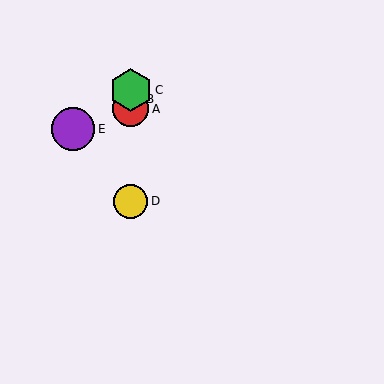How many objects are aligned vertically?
4 objects (A, B, C, D) are aligned vertically.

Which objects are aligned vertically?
Objects A, B, C, D are aligned vertically.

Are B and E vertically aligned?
No, B is at x≈131 and E is at x≈73.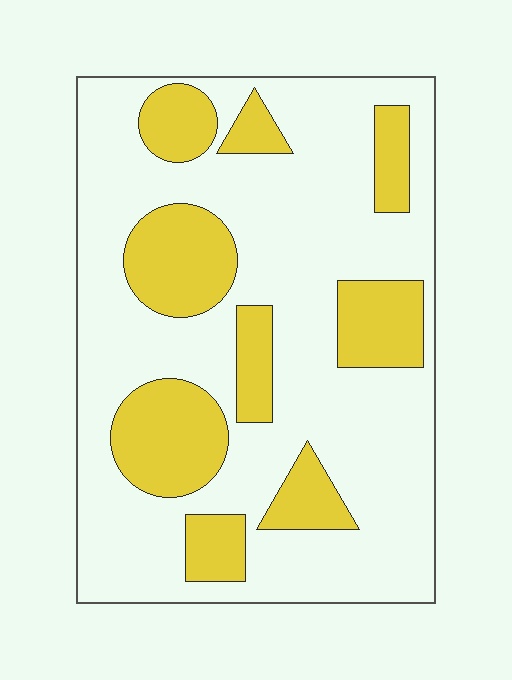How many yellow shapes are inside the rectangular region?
9.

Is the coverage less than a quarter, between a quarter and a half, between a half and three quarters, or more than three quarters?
Between a quarter and a half.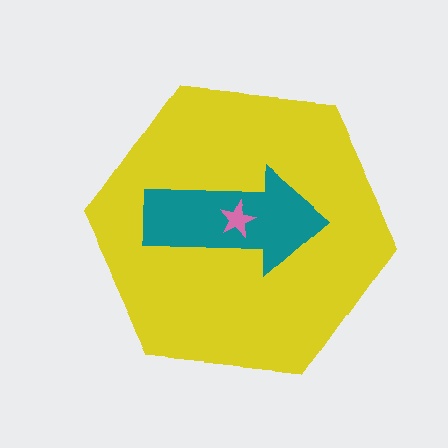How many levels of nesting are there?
3.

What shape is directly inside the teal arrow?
The pink star.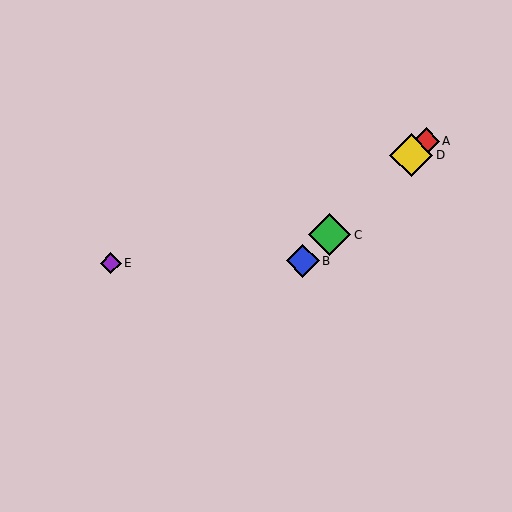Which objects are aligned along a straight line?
Objects A, B, C, D are aligned along a straight line.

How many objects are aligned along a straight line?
4 objects (A, B, C, D) are aligned along a straight line.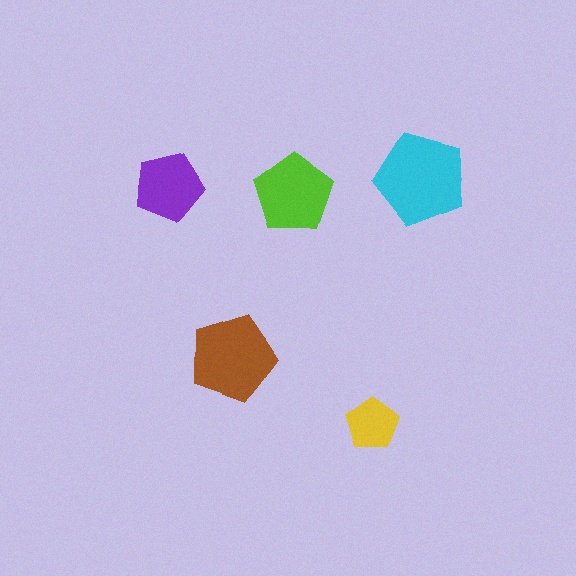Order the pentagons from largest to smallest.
the cyan one, the brown one, the lime one, the purple one, the yellow one.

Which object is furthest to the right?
The cyan pentagon is rightmost.